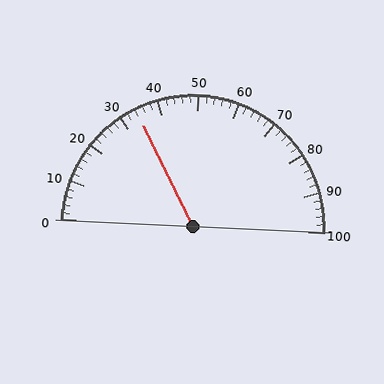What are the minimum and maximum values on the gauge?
The gauge ranges from 0 to 100.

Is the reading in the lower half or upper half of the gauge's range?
The reading is in the lower half of the range (0 to 100).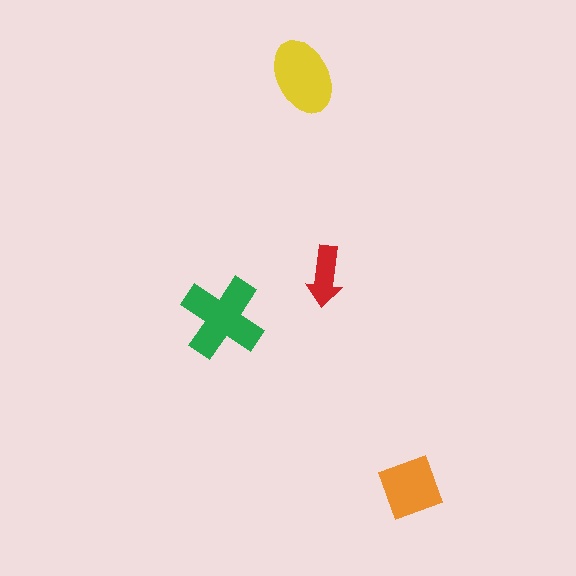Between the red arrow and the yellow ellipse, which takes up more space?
The yellow ellipse.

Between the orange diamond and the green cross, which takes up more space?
The green cross.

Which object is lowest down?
The orange diamond is bottommost.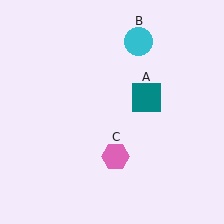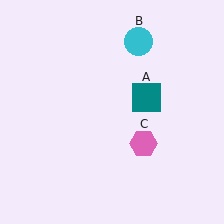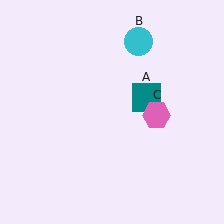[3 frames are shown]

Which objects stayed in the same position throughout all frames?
Teal square (object A) and cyan circle (object B) remained stationary.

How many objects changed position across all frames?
1 object changed position: pink hexagon (object C).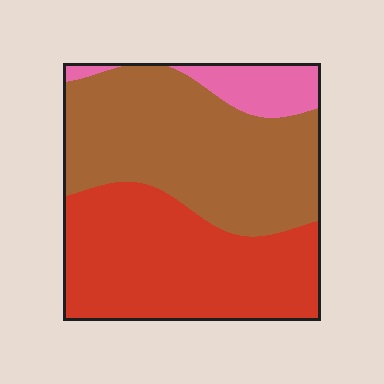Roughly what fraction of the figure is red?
Red covers roughly 45% of the figure.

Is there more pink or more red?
Red.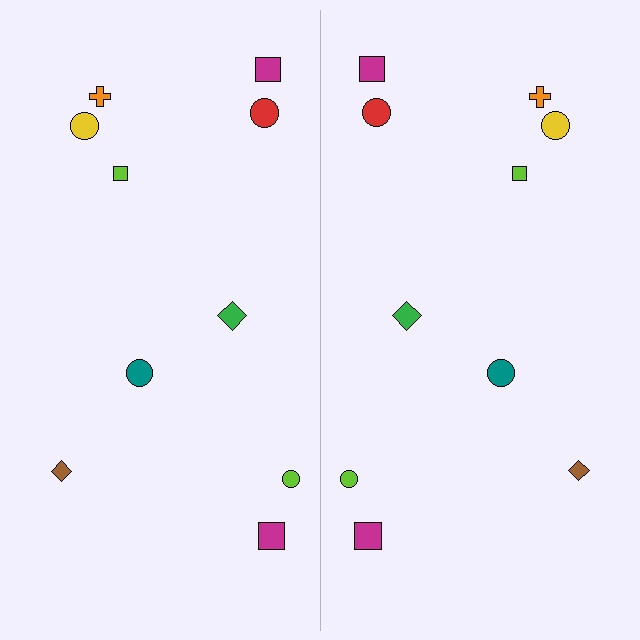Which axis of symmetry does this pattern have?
The pattern has a vertical axis of symmetry running through the center of the image.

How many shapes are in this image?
There are 20 shapes in this image.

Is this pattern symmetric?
Yes, this pattern has bilateral (reflection) symmetry.